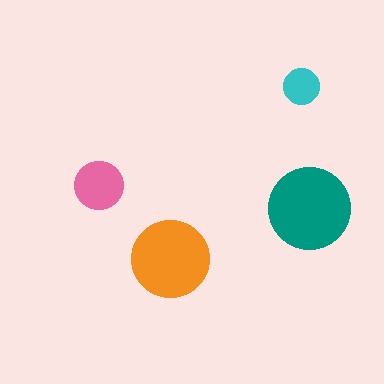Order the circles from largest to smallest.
the teal one, the orange one, the pink one, the cyan one.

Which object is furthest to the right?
The teal circle is rightmost.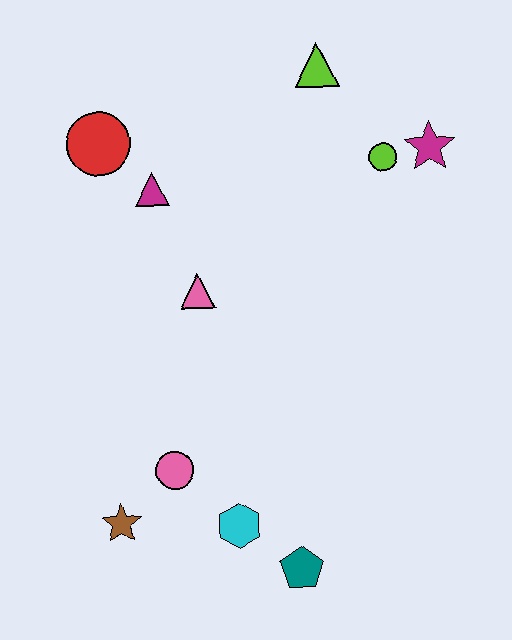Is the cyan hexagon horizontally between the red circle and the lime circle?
Yes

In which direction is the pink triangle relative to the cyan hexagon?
The pink triangle is above the cyan hexagon.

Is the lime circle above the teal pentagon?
Yes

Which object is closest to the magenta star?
The lime circle is closest to the magenta star.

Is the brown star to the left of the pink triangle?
Yes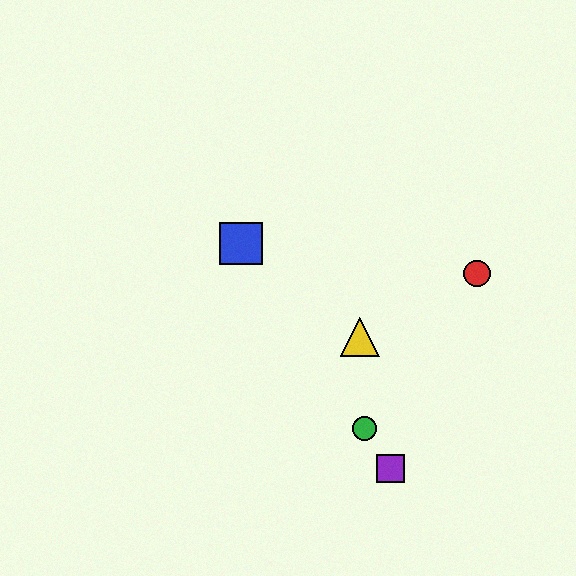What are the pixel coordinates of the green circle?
The green circle is at (364, 429).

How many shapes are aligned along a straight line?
3 shapes (the blue square, the green circle, the purple square) are aligned along a straight line.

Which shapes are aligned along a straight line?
The blue square, the green circle, the purple square are aligned along a straight line.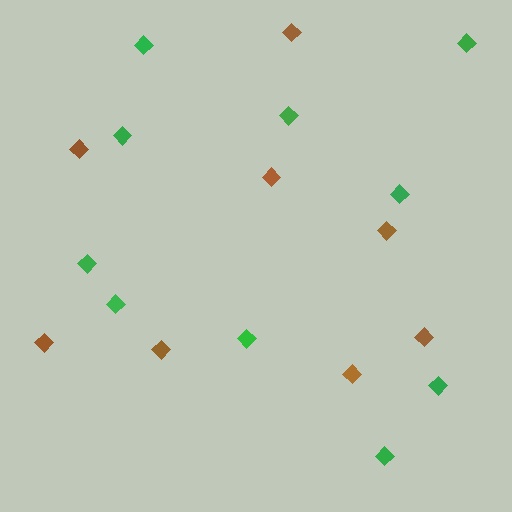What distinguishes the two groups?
There are 2 groups: one group of green diamonds (10) and one group of brown diamonds (8).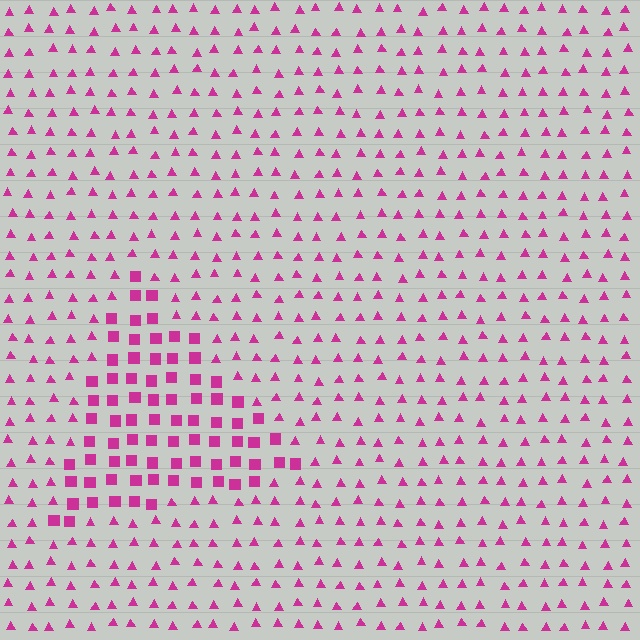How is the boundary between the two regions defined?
The boundary is defined by a change in element shape: squares inside vs. triangles outside. All elements share the same color and spacing.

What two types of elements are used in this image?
The image uses squares inside the triangle region and triangles outside it.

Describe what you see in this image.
The image is filled with small magenta elements arranged in a uniform grid. A triangle-shaped region contains squares, while the surrounding area contains triangles. The boundary is defined purely by the change in element shape.